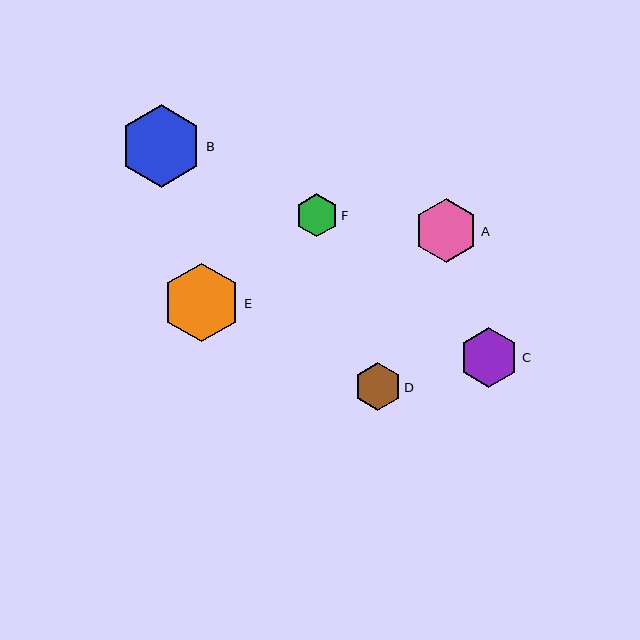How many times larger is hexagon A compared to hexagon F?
Hexagon A is approximately 1.5 times the size of hexagon F.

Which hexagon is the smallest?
Hexagon F is the smallest with a size of approximately 43 pixels.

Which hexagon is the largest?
Hexagon B is the largest with a size of approximately 83 pixels.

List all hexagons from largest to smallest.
From largest to smallest: B, E, A, C, D, F.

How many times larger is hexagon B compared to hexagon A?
Hexagon B is approximately 1.3 times the size of hexagon A.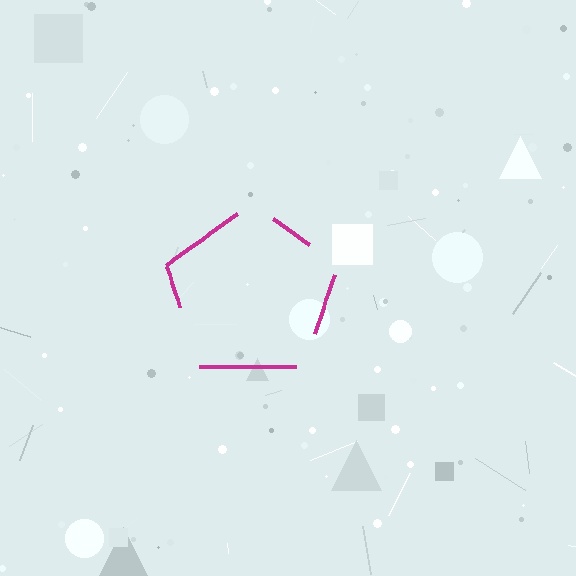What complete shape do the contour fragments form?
The contour fragments form a pentagon.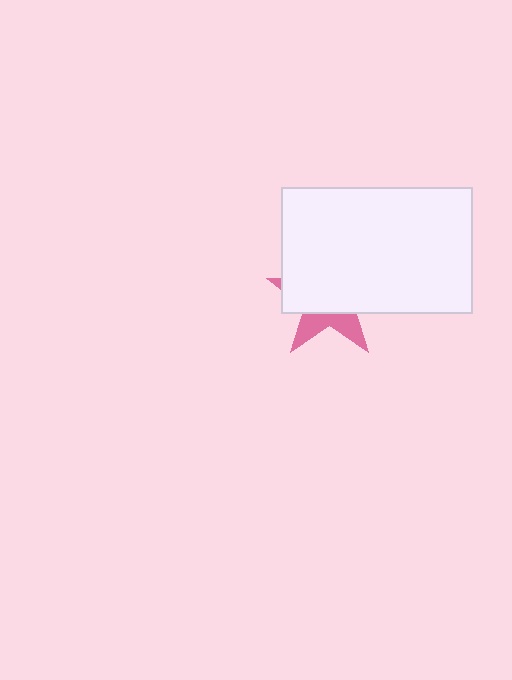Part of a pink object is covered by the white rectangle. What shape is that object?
It is a star.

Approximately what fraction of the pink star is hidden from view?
Roughly 68% of the pink star is hidden behind the white rectangle.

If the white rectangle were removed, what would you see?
You would see the complete pink star.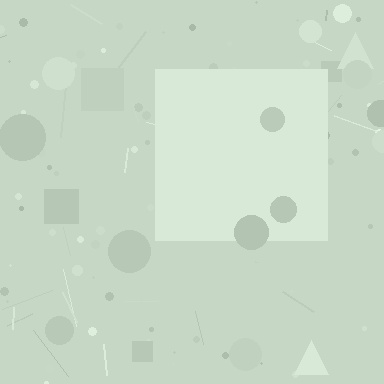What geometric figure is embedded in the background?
A square is embedded in the background.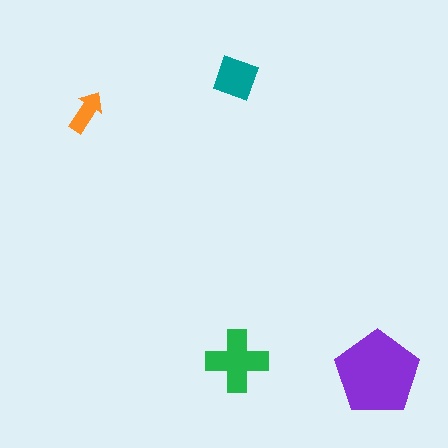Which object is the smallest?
The orange arrow.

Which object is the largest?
The purple pentagon.